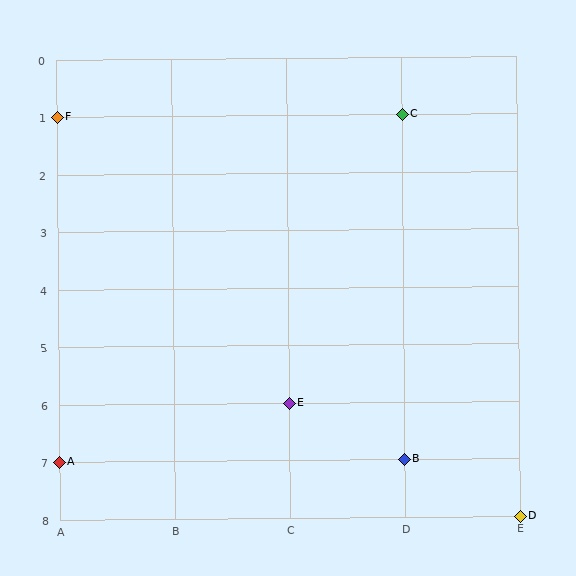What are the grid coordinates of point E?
Point E is at grid coordinates (C, 6).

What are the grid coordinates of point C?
Point C is at grid coordinates (D, 1).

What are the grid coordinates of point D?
Point D is at grid coordinates (E, 8).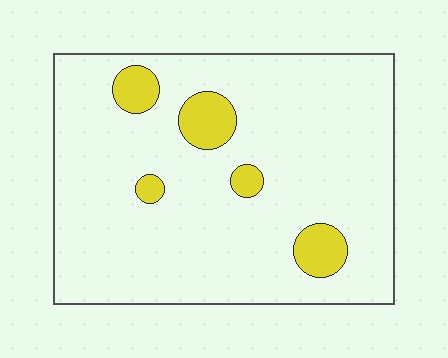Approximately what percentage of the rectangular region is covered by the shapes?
Approximately 10%.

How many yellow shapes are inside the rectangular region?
5.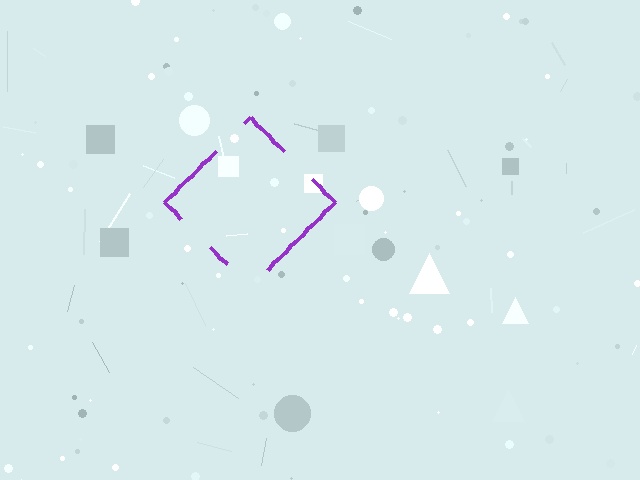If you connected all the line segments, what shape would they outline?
They would outline a diamond.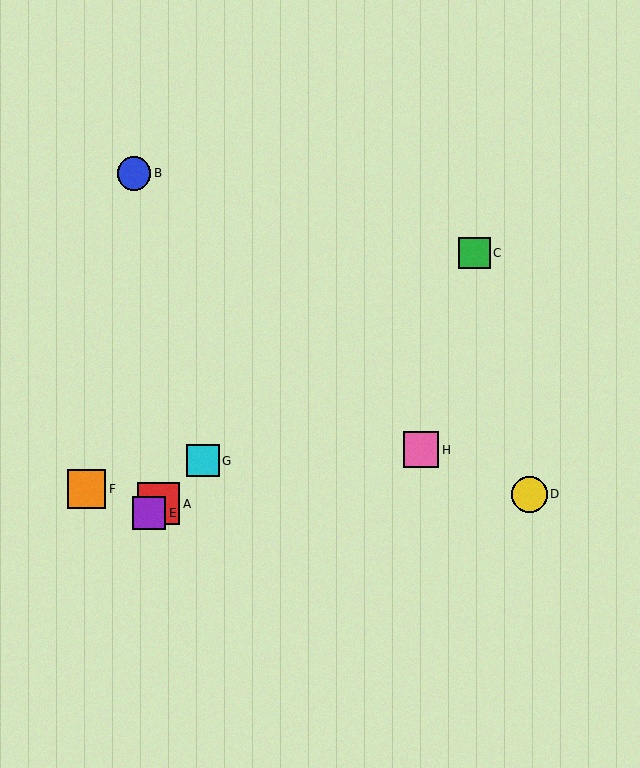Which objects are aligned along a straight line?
Objects A, E, G are aligned along a straight line.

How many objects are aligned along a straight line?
3 objects (A, E, G) are aligned along a straight line.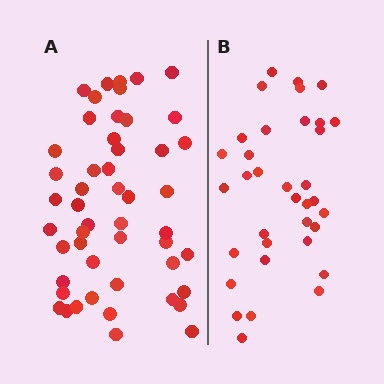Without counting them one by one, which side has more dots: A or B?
Region A (the left region) has more dots.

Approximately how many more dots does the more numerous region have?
Region A has approximately 15 more dots than region B.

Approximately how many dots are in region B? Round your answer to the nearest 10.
About 40 dots. (The exact count is 35, which rounds to 40.)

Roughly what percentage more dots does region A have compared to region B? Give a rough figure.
About 45% more.